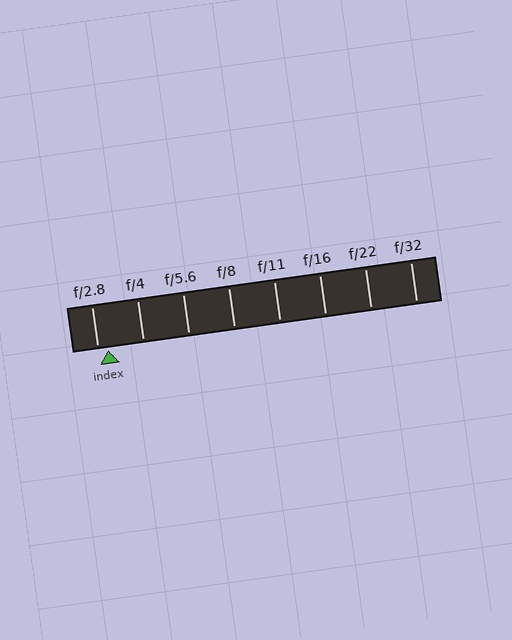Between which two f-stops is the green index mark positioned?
The index mark is between f/2.8 and f/4.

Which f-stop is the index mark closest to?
The index mark is closest to f/2.8.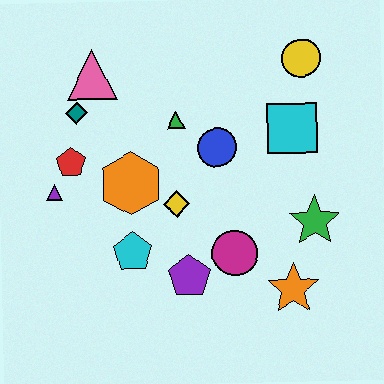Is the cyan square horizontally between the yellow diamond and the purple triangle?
No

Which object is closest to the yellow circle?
The cyan square is closest to the yellow circle.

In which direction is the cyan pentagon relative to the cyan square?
The cyan pentagon is to the left of the cyan square.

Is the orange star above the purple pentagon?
No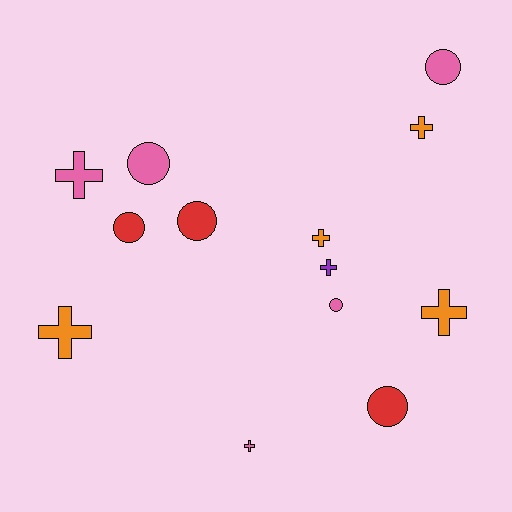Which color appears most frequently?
Pink, with 5 objects.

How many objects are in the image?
There are 13 objects.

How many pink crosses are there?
There are 2 pink crosses.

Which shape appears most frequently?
Cross, with 7 objects.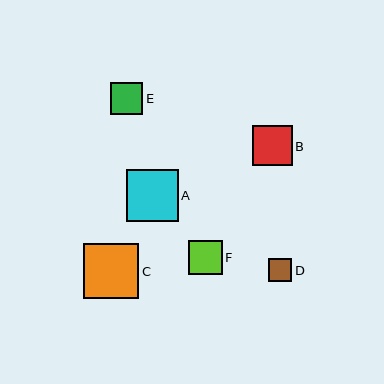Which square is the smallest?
Square D is the smallest with a size of approximately 24 pixels.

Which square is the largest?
Square C is the largest with a size of approximately 55 pixels.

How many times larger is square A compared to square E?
Square A is approximately 1.6 times the size of square E.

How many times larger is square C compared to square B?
Square C is approximately 1.4 times the size of square B.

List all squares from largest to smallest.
From largest to smallest: C, A, B, F, E, D.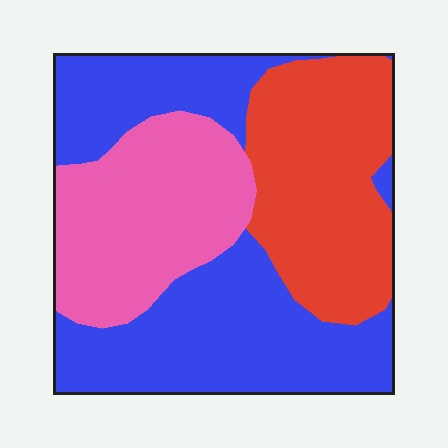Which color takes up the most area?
Blue, at roughly 45%.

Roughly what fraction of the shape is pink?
Pink covers around 25% of the shape.